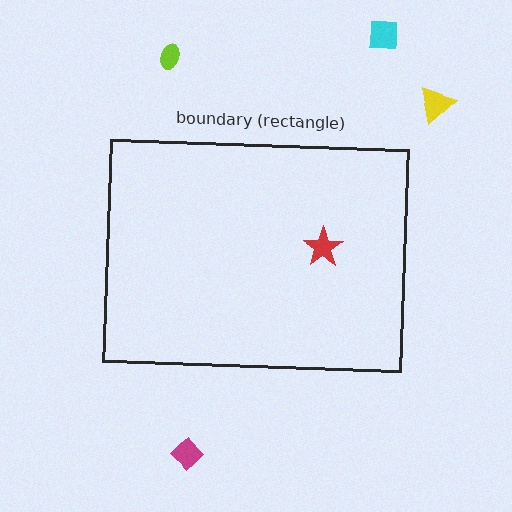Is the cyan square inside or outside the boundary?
Outside.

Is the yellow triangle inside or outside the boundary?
Outside.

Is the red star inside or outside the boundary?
Inside.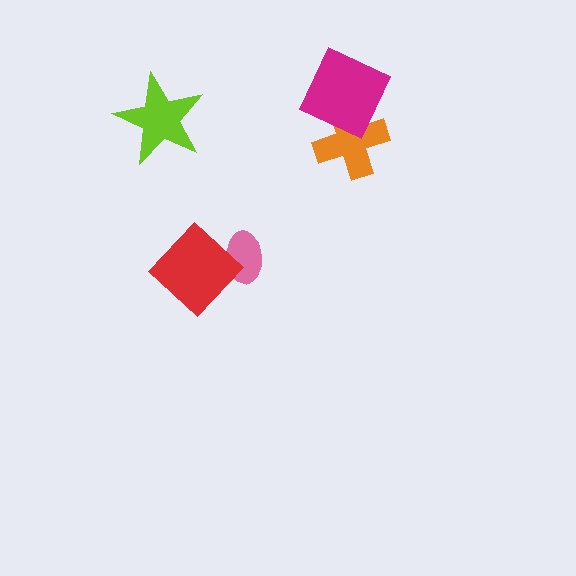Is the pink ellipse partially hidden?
Yes, it is partially covered by another shape.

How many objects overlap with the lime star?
0 objects overlap with the lime star.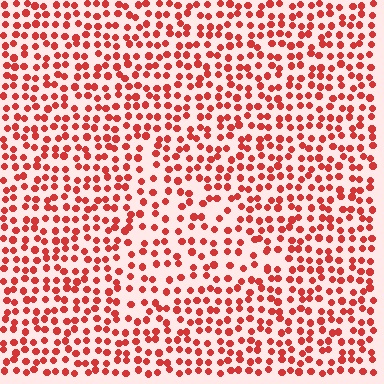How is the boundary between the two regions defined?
The boundary is defined by a change in element density (approximately 1.5x ratio). All elements are the same color, size, and shape.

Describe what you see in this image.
The image contains small red elements arranged at two different densities. A triangle-shaped region is visible where the elements are less densely packed than the surrounding area.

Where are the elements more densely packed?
The elements are more densely packed outside the triangle boundary.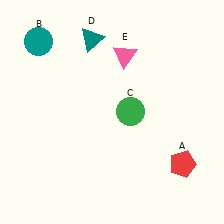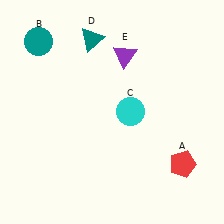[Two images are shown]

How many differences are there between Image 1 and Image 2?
There are 2 differences between the two images.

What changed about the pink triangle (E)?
In Image 1, E is pink. In Image 2, it changed to purple.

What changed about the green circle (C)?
In Image 1, C is green. In Image 2, it changed to cyan.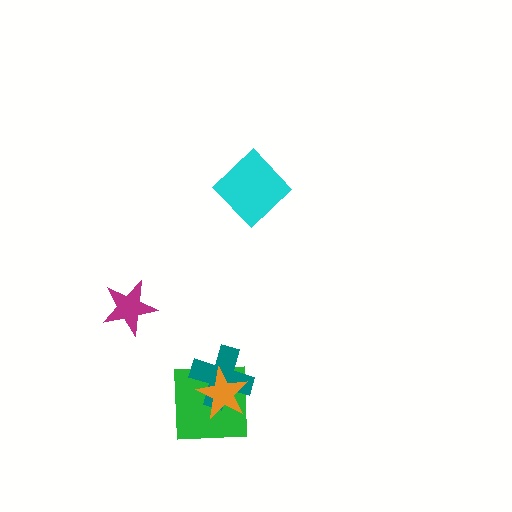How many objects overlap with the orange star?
2 objects overlap with the orange star.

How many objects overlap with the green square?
2 objects overlap with the green square.